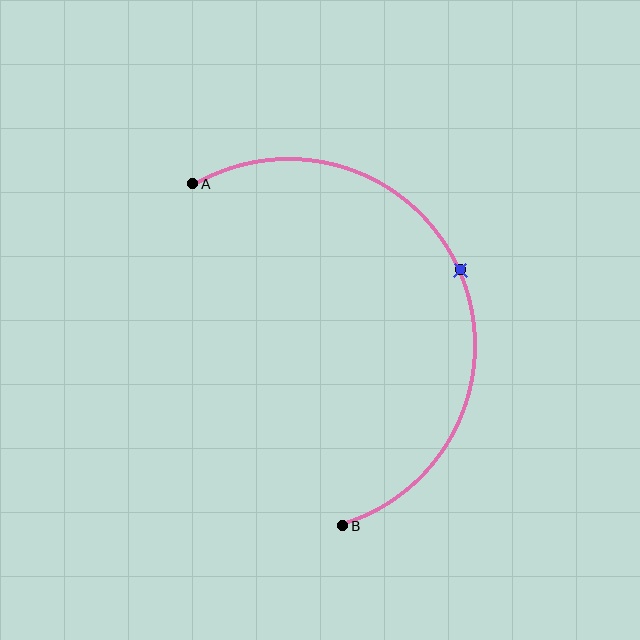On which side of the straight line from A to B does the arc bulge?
The arc bulges to the right of the straight line connecting A and B.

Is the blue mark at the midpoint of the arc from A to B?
Yes. The blue mark lies on the arc at equal arc-length from both A and B — it is the arc midpoint.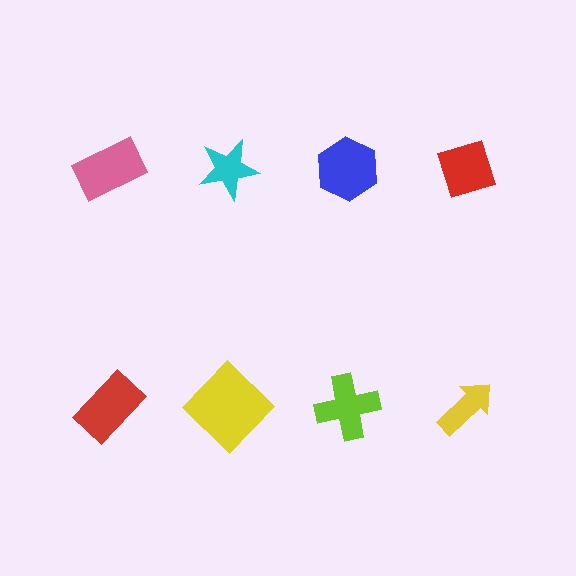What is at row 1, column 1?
A pink rectangle.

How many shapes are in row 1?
4 shapes.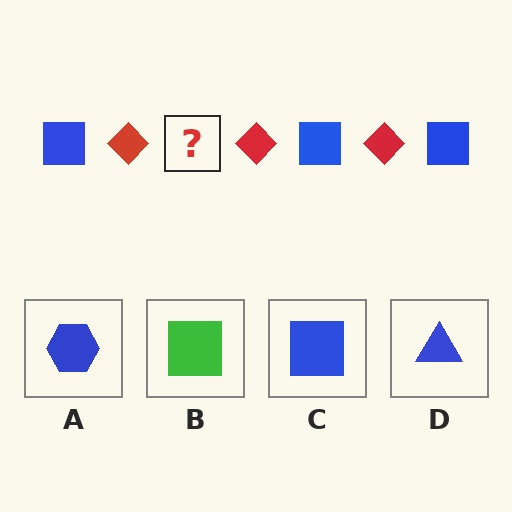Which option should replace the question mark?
Option C.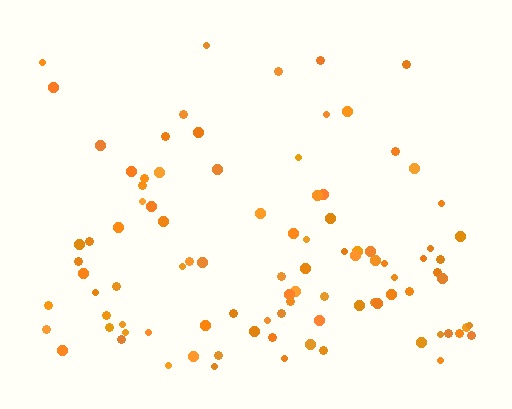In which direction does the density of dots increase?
From top to bottom, with the bottom side densest.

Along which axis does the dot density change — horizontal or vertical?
Vertical.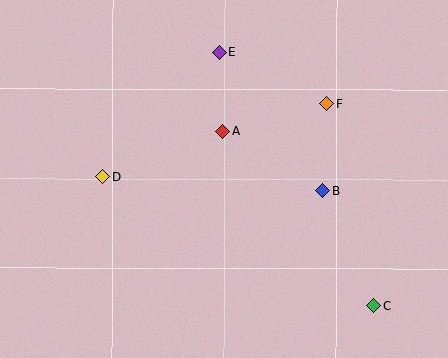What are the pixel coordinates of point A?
Point A is at (223, 131).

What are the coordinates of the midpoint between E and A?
The midpoint between E and A is at (221, 92).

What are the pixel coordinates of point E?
Point E is at (220, 52).